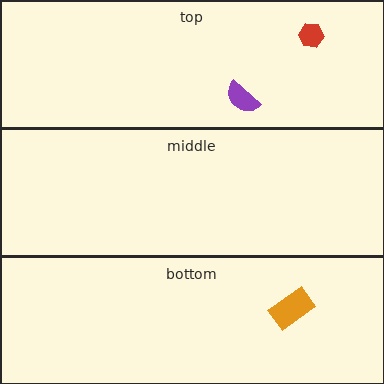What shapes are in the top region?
The red hexagon, the purple semicircle.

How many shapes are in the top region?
2.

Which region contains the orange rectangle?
The bottom region.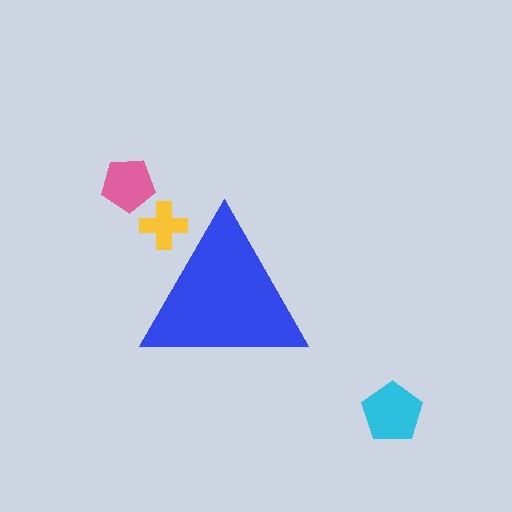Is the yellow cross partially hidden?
Yes, the yellow cross is partially hidden behind the blue triangle.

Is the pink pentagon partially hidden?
No, the pink pentagon is fully visible.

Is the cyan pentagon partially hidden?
No, the cyan pentagon is fully visible.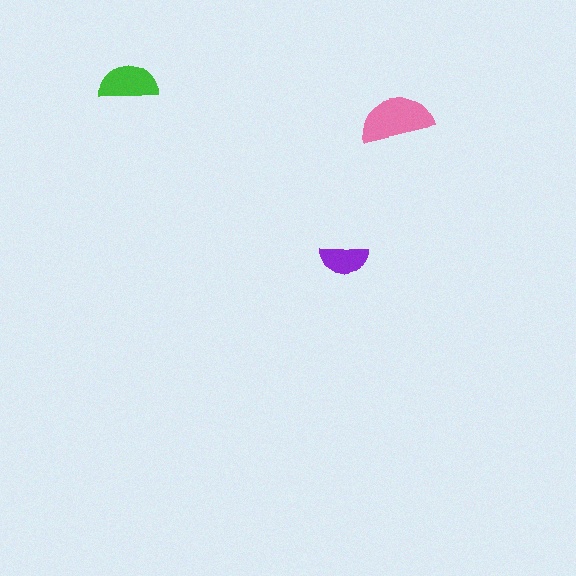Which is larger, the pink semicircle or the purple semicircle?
The pink one.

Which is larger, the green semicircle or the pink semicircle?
The pink one.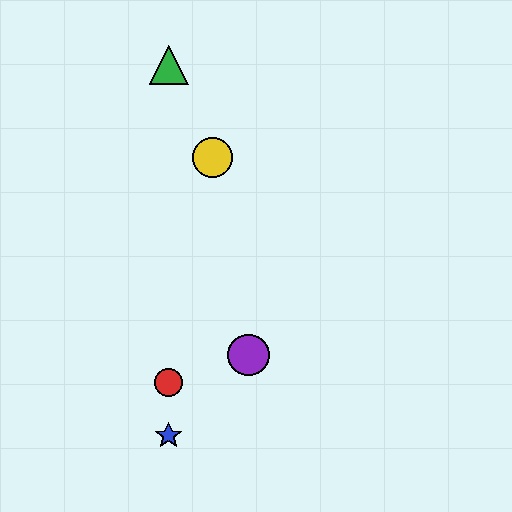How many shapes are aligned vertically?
3 shapes (the red circle, the blue star, the green triangle) are aligned vertically.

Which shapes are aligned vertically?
The red circle, the blue star, the green triangle are aligned vertically.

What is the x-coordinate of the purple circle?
The purple circle is at x≈248.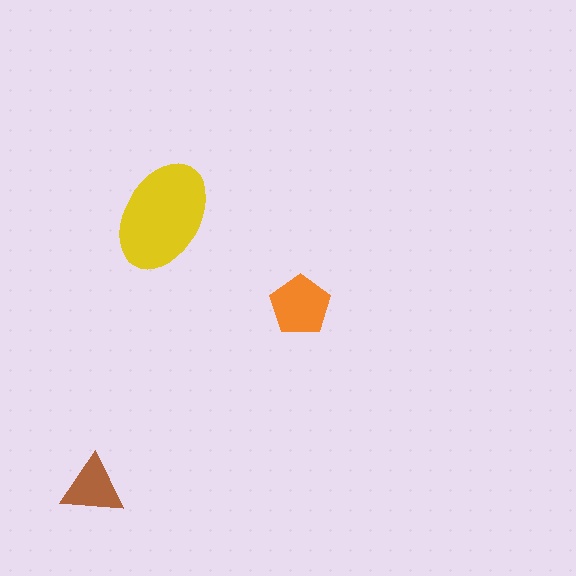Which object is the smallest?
The brown triangle.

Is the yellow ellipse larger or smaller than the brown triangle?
Larger.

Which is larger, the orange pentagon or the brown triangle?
The orange pentagon.